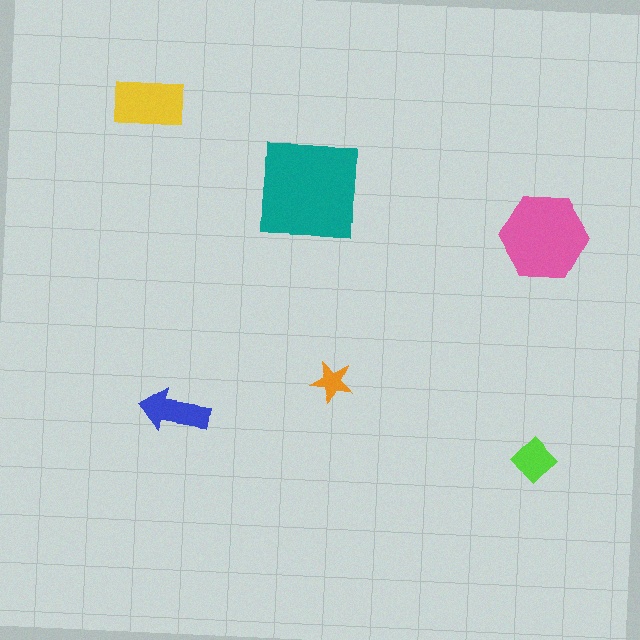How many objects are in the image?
There are 6 objects in the image.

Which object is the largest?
The teal square.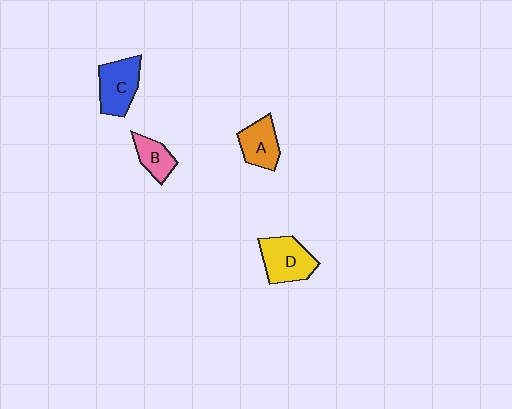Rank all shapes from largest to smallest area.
From largest to smallest: D (yellow), C (blue), A (orange), B (pink).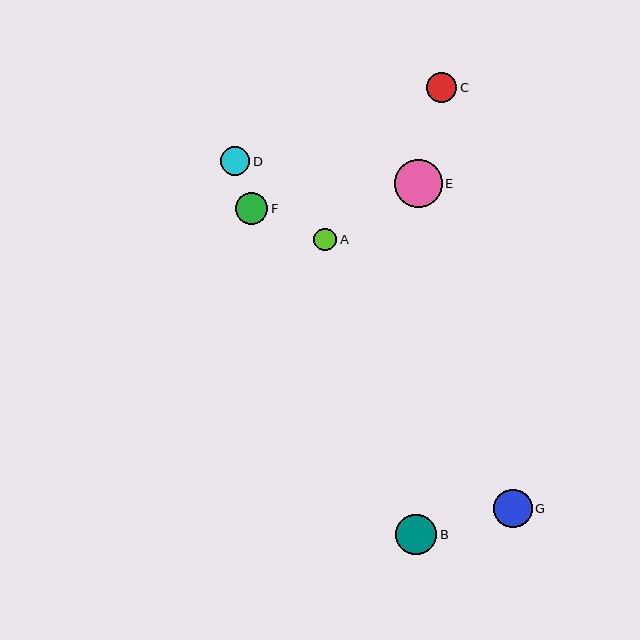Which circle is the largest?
Circle E is the largest with a size of approximately 48 pixels.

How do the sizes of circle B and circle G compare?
Circle B and circle G are approximately the same size.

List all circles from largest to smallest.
From largest to smallest: E, B, G, F, C, D, A.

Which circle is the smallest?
Circle A is the smallest with a size of approximately 23 pixels.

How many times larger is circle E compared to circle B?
Circle E is approximately 1.2 times the size of circle B.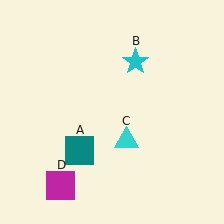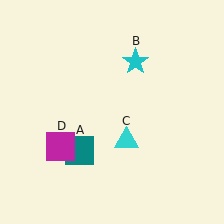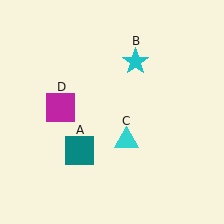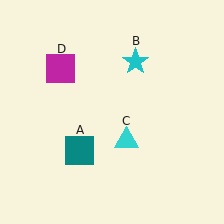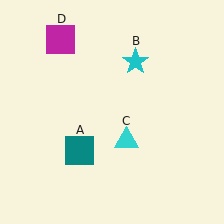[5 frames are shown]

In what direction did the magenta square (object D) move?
The magenta square (object D) moved up.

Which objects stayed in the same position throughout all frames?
Teal square (object A) and cyan star (object B) and cyan triangle (object C) remained stationary.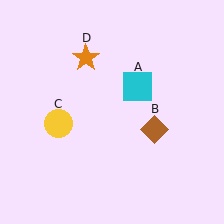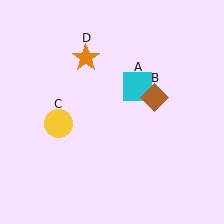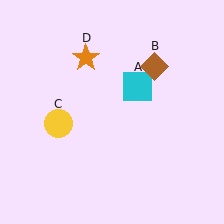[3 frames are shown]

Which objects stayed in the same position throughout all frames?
Cyan square (object A) and yellow circle (object C) and orange star (object D) remained stationary.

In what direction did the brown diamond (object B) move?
The brown diamond (object B) moved up.